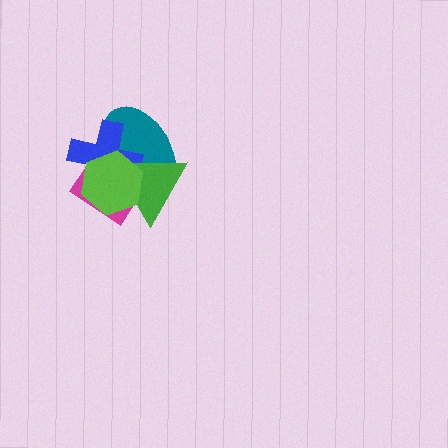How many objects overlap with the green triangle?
4 objects overlap with the green triangle.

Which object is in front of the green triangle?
The lime hexagon is in front of the green triangle.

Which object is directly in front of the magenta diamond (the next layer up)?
The blue cross is directly in front of the magenta diamond.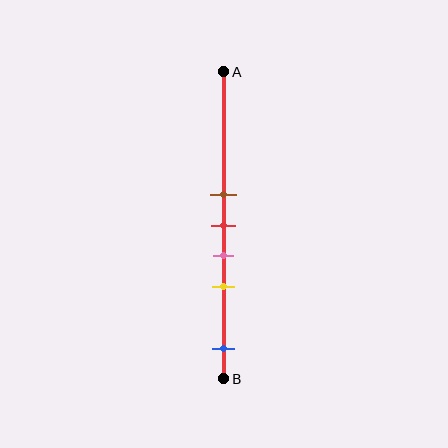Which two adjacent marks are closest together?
The brown and red marks are the closest adjacent pair.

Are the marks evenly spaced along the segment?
No, the marks are not evenly spaced.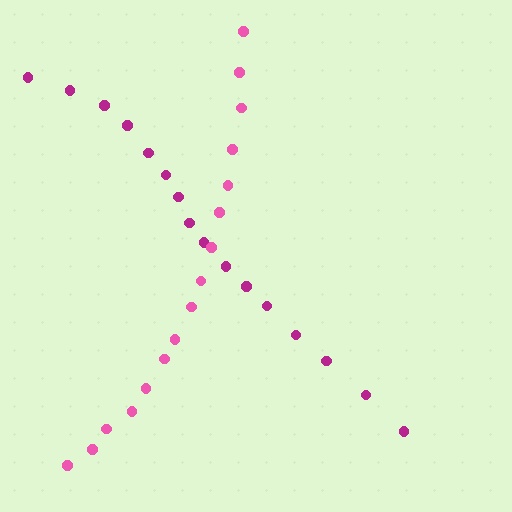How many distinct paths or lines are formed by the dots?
There are 2 distinct paths.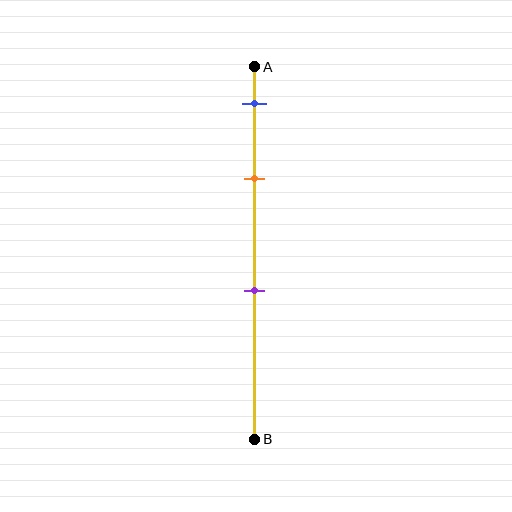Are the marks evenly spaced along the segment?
No, the marks are not evenly spaced.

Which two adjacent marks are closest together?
The blue and orange marks are the closest adjacent pair.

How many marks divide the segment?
There are 3 marks dividing the segment.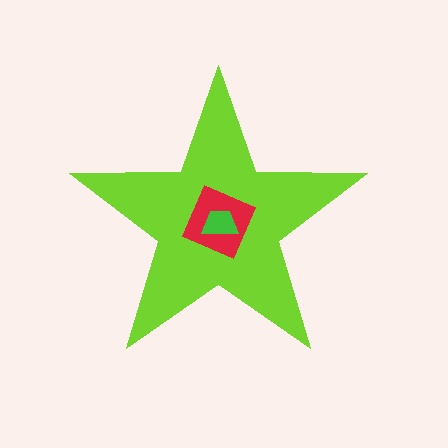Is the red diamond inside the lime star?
Yes.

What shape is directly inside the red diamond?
The green trapezoid.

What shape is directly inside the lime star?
The red diamond.